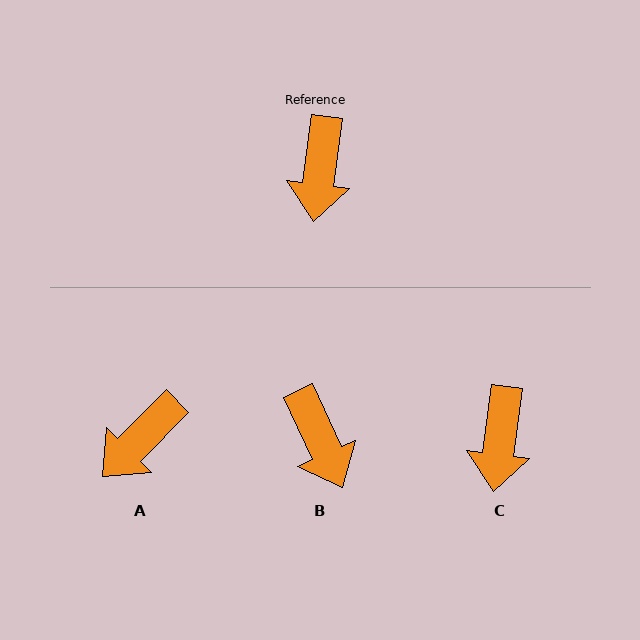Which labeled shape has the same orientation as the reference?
C.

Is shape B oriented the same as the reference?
No, it is off by about 32 degrees.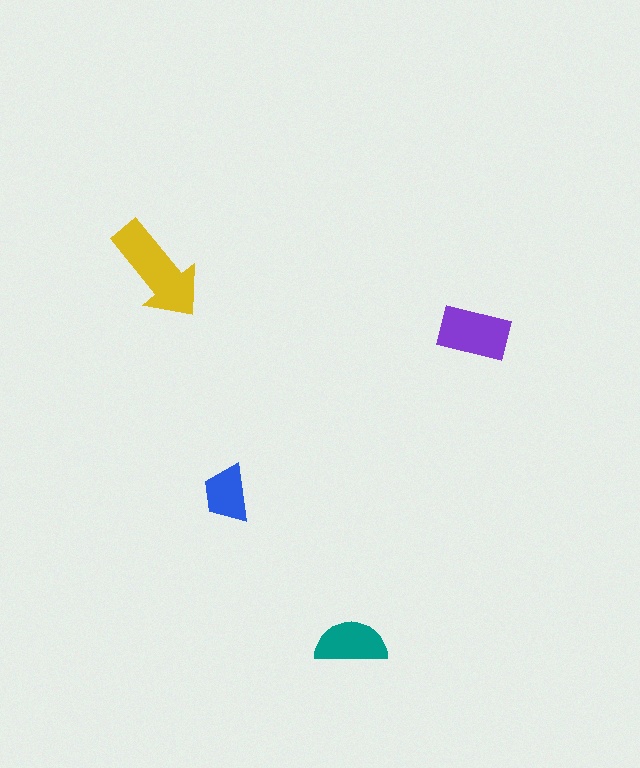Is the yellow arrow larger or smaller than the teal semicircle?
Larger.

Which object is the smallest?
The blue trapezoid.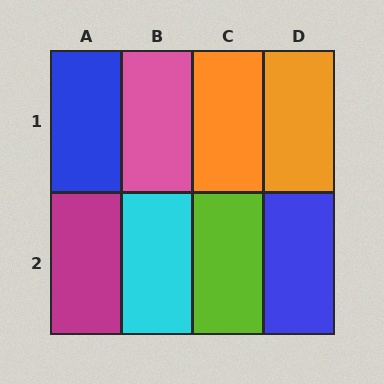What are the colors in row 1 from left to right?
Blue, pink, orange, orange.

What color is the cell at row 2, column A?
Magenta.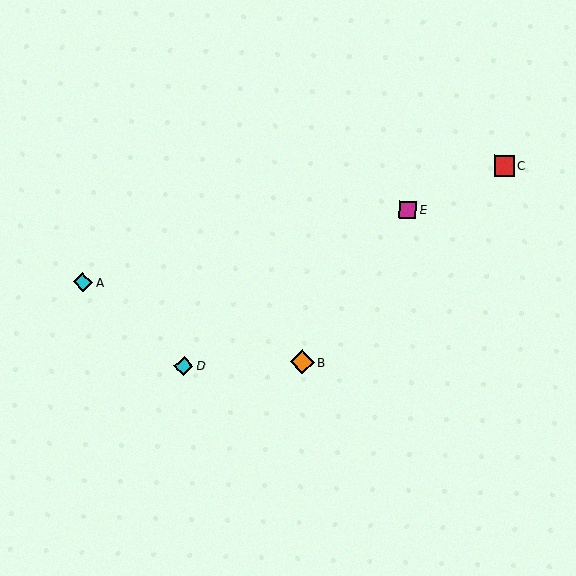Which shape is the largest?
The orange diamond (labeled B) is the largest.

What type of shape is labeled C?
Shape C is a red square.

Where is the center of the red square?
The center of the red square is at (504, 166).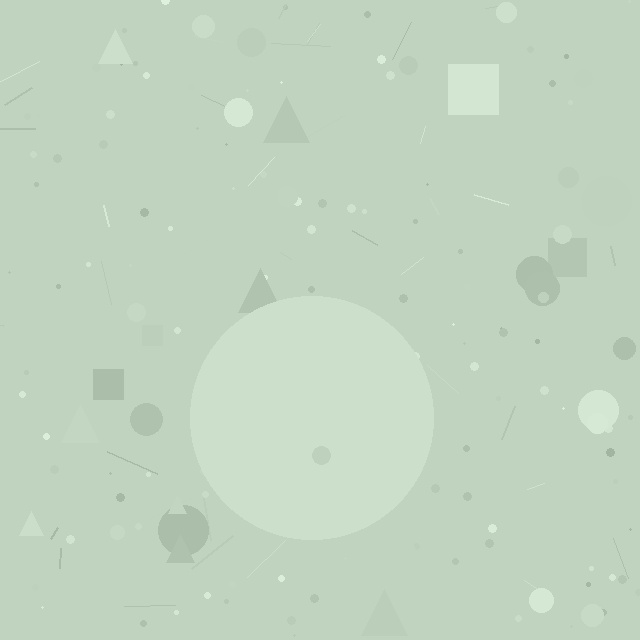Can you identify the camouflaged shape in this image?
The camouflaged shape is a circle.